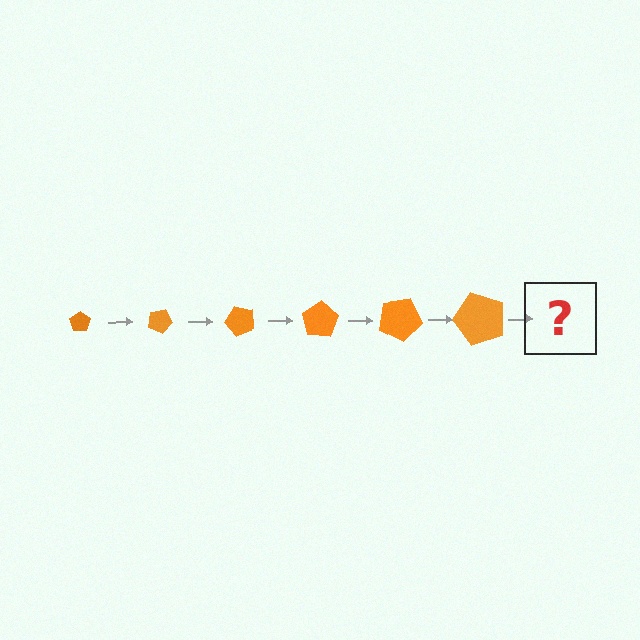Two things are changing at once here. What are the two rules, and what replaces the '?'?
The two rules are that the pentagon grows larger each step and it rotates 25 degrees each step. The '?' should be a pentagon, larger than the previous one and rotated 150 degrees from the start.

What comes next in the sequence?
The next element should be a pentagon, larger than the previous one and rotated 150 degrees from the start.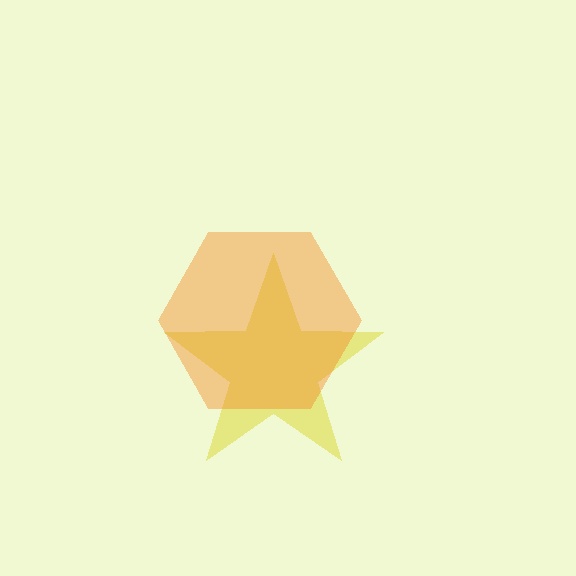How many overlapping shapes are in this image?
There are 2 overlapping shapes in the image.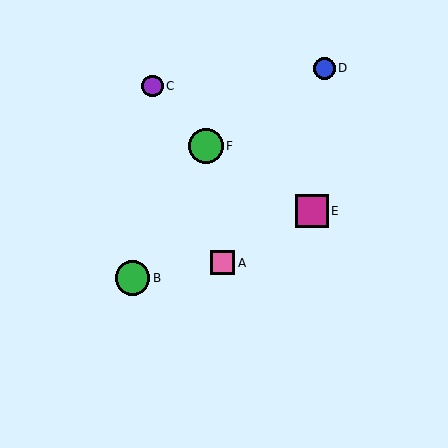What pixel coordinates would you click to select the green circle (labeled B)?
Click at (133, 278) to select the green circle B.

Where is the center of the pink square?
The center of the pink square is at (223, 263).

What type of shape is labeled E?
Shape E is a magenta square.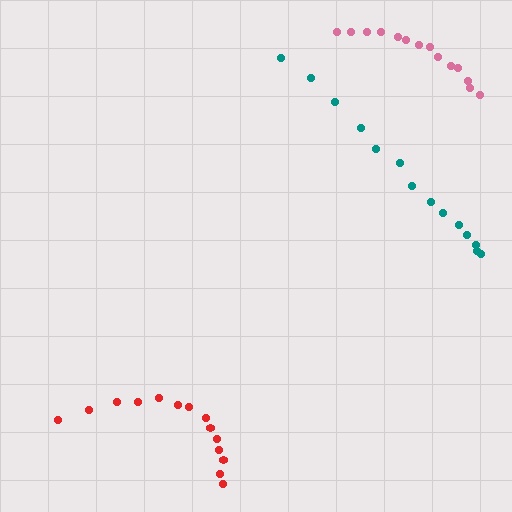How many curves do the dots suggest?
There are 3 distinct paths.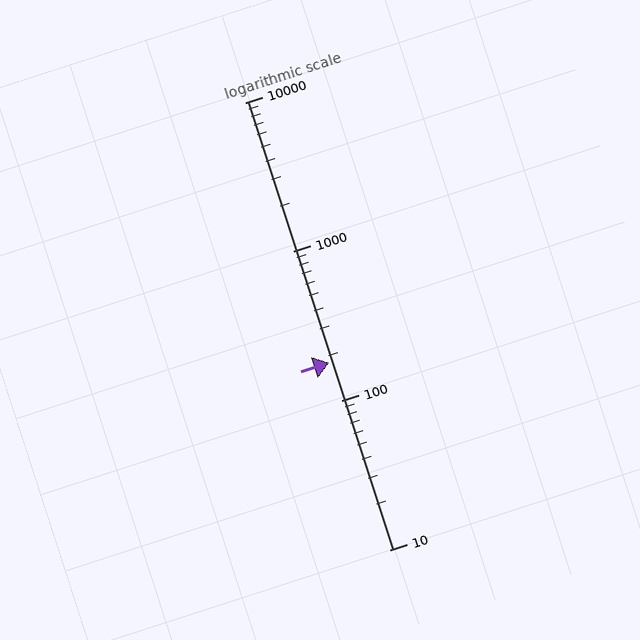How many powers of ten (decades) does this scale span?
The scale spans 3 decades, from 10 to 10000.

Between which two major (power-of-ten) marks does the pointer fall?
The pointer is between 100 and 1000.